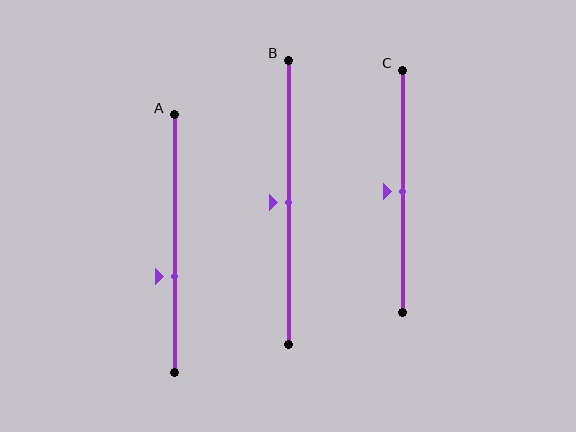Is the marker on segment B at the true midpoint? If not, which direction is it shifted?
Yes, the marker on segment B is at the true midpoint.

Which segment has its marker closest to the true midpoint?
Segment B has its marker closest to the true midpoint.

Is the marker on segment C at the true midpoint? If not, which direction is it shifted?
Yes, the marker on segment C is at the true midpoint.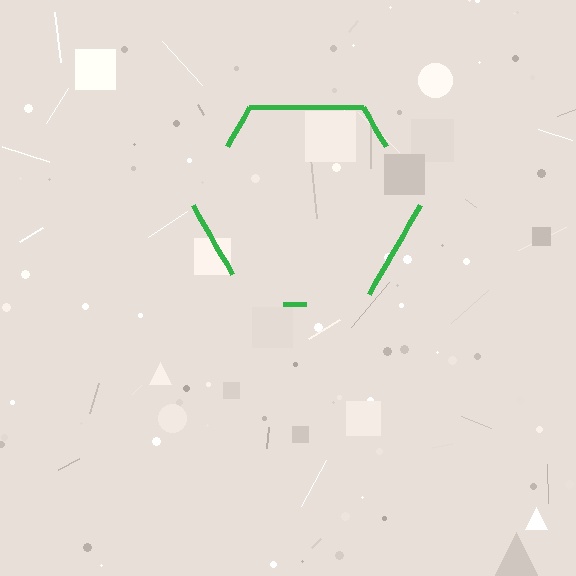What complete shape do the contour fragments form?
The contour fragments form a hexagon.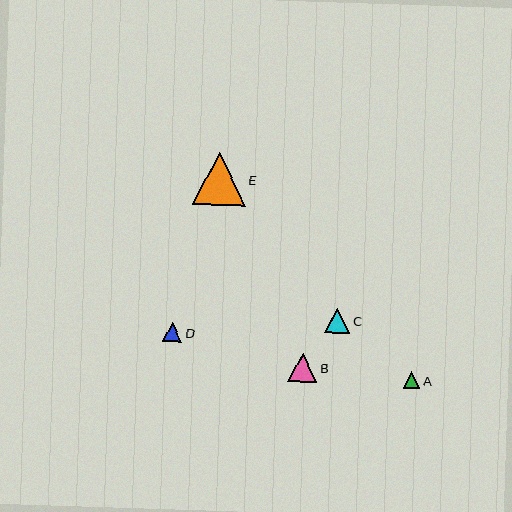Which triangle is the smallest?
Triangle A is the smallest with a size of approximately 16 pixels.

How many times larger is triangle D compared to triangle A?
Triangle D is approximately 1.2 times the size of triangle A.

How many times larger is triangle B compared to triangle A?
Triangle B is approximately 1.8 times the size of triangle A.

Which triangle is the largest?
Triangle E is the largest with a size of approximately 53 pixels.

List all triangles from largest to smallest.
From largest to smallest: E, B, C, D, A.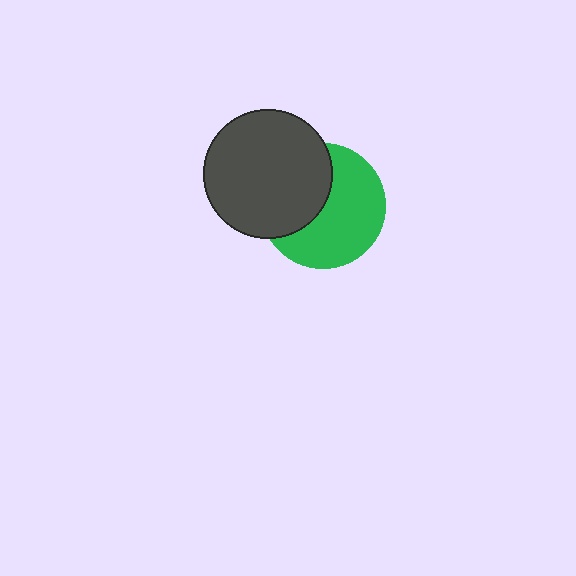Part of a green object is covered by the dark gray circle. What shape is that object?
It is a circle.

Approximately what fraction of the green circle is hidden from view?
Roughly 41% of the green circle is hidden behind the dark gray circle.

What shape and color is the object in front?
The object in front is a dark gray circle.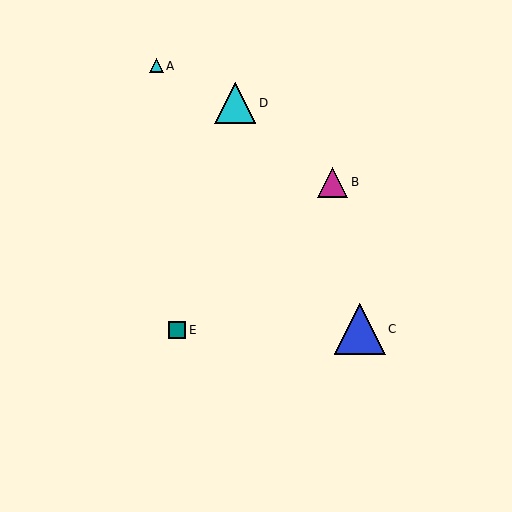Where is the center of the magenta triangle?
The center of the magenta triangle is at (333, 182).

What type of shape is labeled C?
Shape C is a blue triangle.